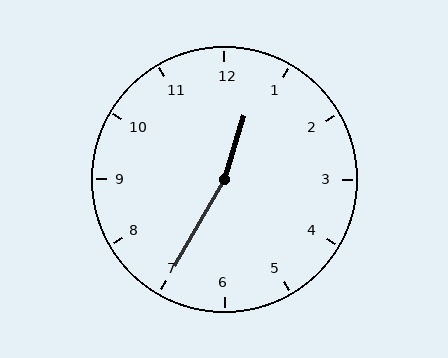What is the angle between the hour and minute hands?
Approximately 168 degrees.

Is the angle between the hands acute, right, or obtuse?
It is obtuse.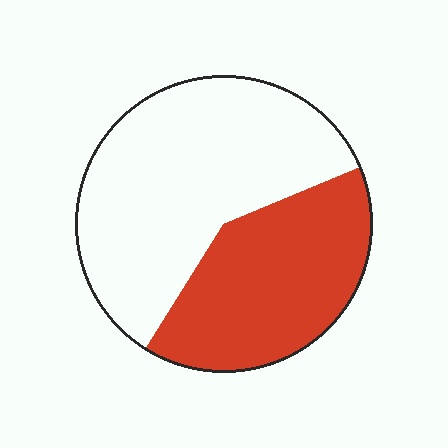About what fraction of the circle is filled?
About two fifths (2/5).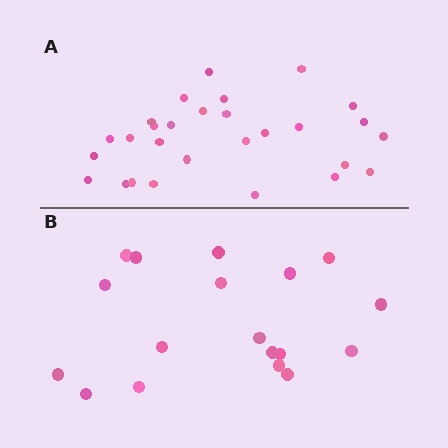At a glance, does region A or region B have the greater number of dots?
Region A (the top region) has more dots.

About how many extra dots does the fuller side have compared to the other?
Region A has roughly 10 or so more dots than region B.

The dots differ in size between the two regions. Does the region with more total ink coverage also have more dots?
No. Region B has more total ink coverage because its dots are larger, but region A actually contains more individual dots. Total area can be misleading — the number of items is what matters here.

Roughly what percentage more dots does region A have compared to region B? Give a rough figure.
About 55% more.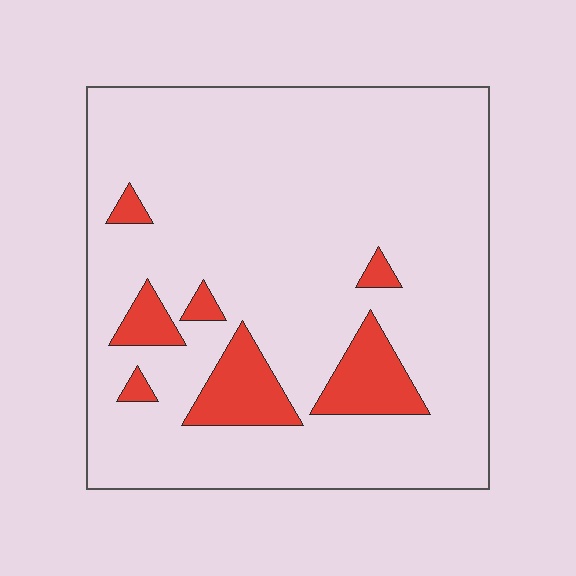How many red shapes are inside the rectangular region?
7.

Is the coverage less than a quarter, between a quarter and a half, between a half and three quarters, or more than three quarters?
Less than a quarter.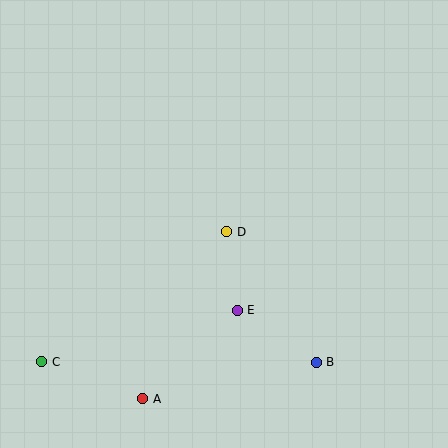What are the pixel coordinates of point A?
Point A is at (143, 399).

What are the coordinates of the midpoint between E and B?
The midpoint between E and B is at (277, 336).